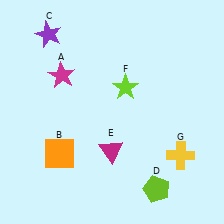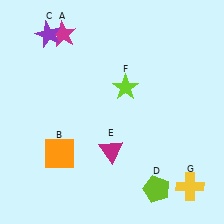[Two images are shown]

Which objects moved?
The objects that moved are: the magenta star (A), the yellow cross (G).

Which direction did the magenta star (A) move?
The magenta star (A) moved up.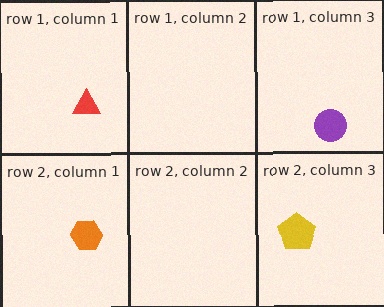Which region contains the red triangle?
The row 1, column 1 region.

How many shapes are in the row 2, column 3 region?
1.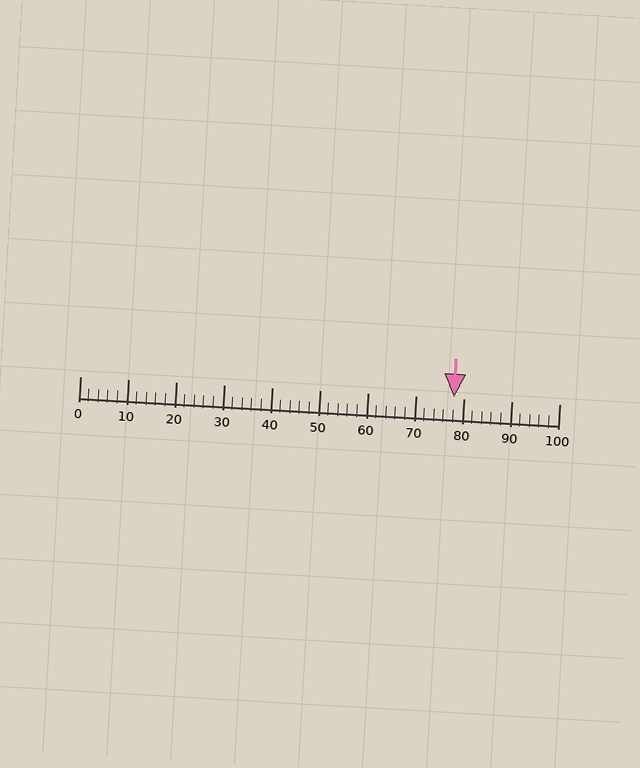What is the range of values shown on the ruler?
The ruler shows values from 0 to 100.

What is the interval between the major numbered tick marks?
The major tick marks are spaced 10 units apart.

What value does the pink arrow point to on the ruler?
The pink arrow points to approximately 78.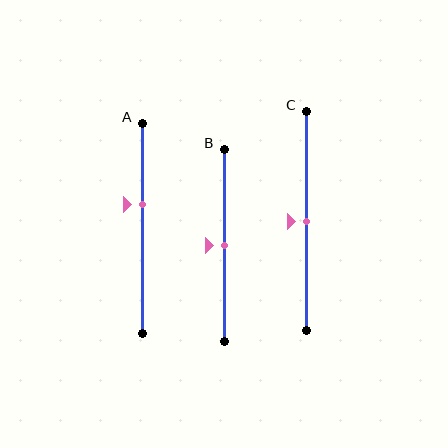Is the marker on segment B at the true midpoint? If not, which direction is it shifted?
Yes, the marker on segment B is at the true midpoint.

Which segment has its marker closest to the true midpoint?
Segment B has its marker closest to the true midpoint.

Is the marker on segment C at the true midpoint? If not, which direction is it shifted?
Yes, the marker on segment C is at the true midpoint.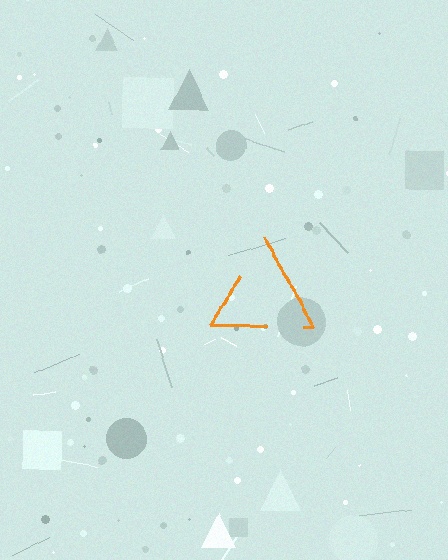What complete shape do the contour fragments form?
The contour fragments form a triangle.